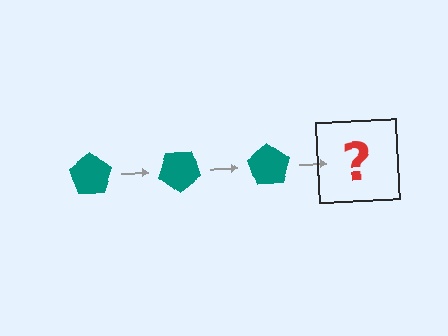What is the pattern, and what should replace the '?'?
The pattern is that the pentagon rotates 35 degrees each step. The '?' should be a teal pentagon rotated 105 degrees.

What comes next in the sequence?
The next element should be a teal pentagon rotated 105 degrees.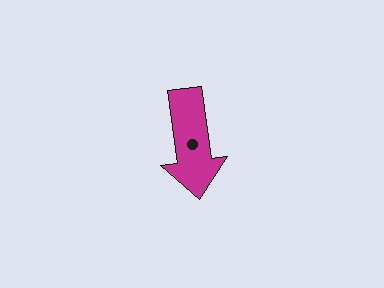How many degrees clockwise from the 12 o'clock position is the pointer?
Approximately 172 degrees.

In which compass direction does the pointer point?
South.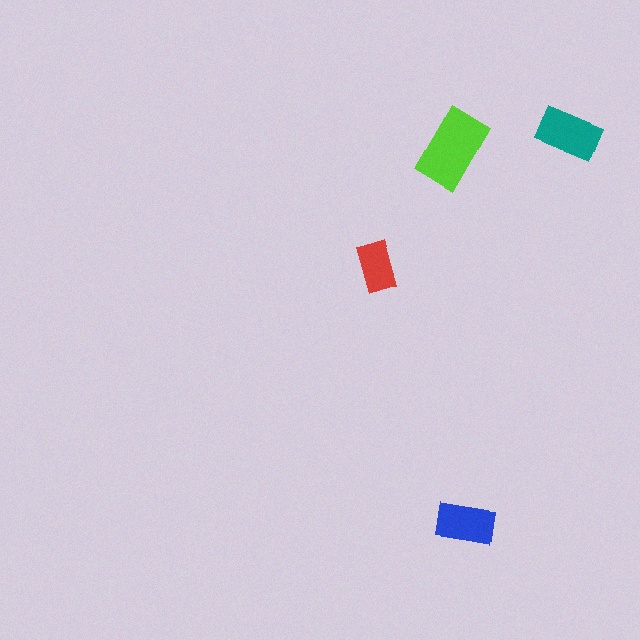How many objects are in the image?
There are 4 objects in the image.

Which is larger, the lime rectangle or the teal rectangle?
The lime one.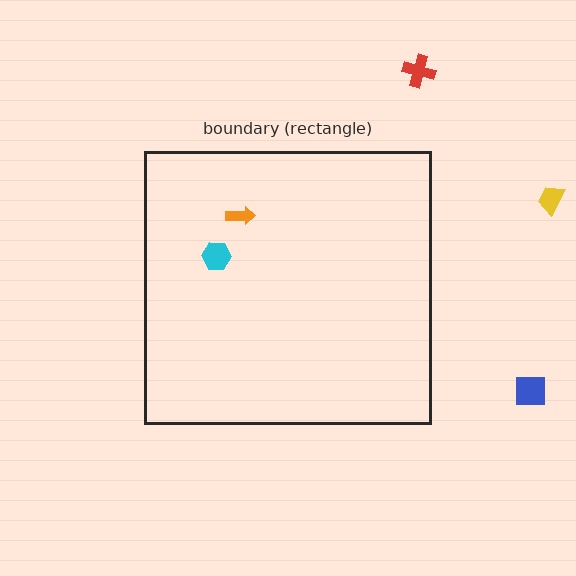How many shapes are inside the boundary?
2 inside, 3 outside.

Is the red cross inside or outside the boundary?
Outside.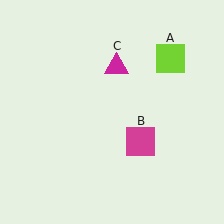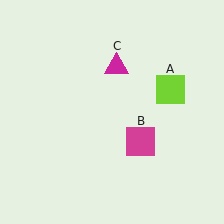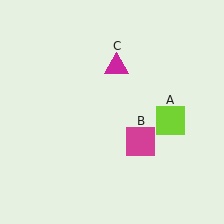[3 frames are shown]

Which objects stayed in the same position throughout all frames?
Magenta square (object B) and magenta triangle (object C) remained stationary.